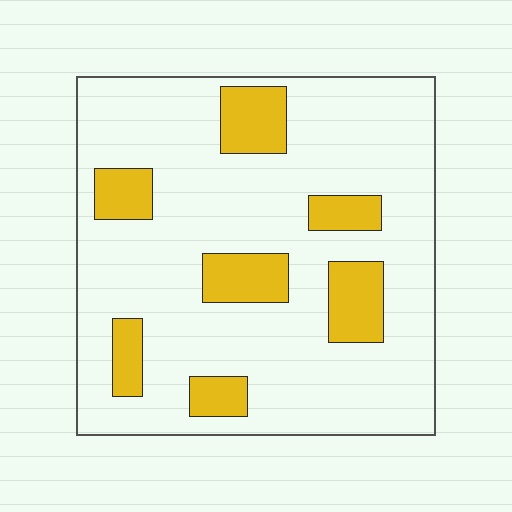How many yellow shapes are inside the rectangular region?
7.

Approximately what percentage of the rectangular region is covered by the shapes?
Approximately 20%.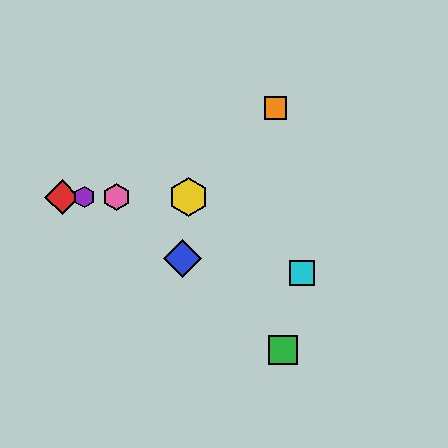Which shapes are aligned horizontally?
The red diamond, the yellow hexagon, the purple hexagon, the pink hexagon are aligned horizontally.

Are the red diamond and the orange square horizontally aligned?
No, the red diamond is at y≈197 and the orange square is at y≈108.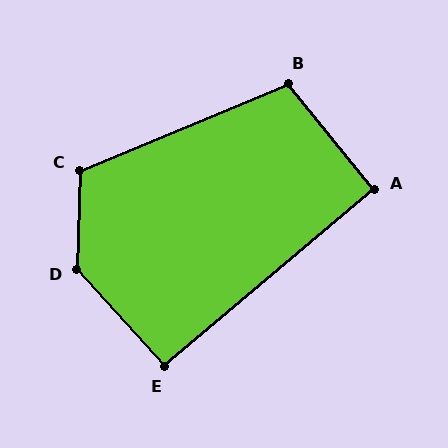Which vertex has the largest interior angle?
D, at approximately 136 degrees.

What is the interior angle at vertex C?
Approximately 114 degrees (obtuse).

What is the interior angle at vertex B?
Approximately 107 degrees (obtuse).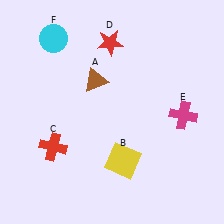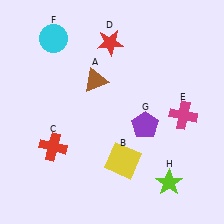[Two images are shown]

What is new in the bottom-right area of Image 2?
A lime star (H) was added in the bottom-right area of Image 2.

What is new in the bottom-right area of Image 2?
A purple pentagon (G) was added in the bottom-right area of Image 2.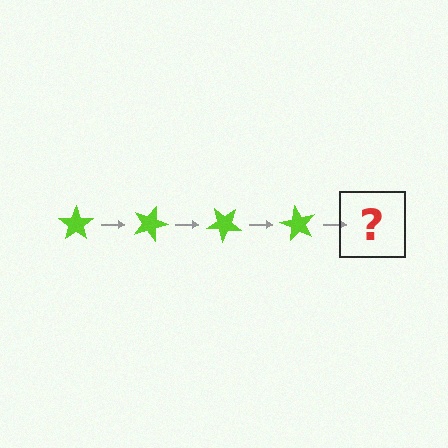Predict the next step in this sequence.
The next step is a lime star rotated 80 degrees.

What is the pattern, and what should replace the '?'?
The pattern is that the star rotates 20 degrees each step. The '?' should be a lime star rotated 80 degrees.